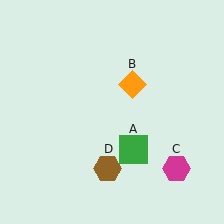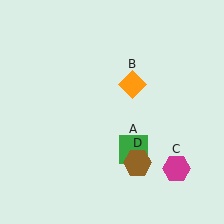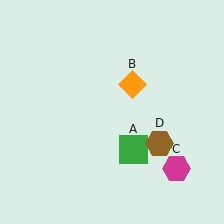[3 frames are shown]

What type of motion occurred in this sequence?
The brown hexagon (object D) rotated counterclockwise around the center of the scene.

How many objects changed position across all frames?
1 object changed position: brown hexagon (object D).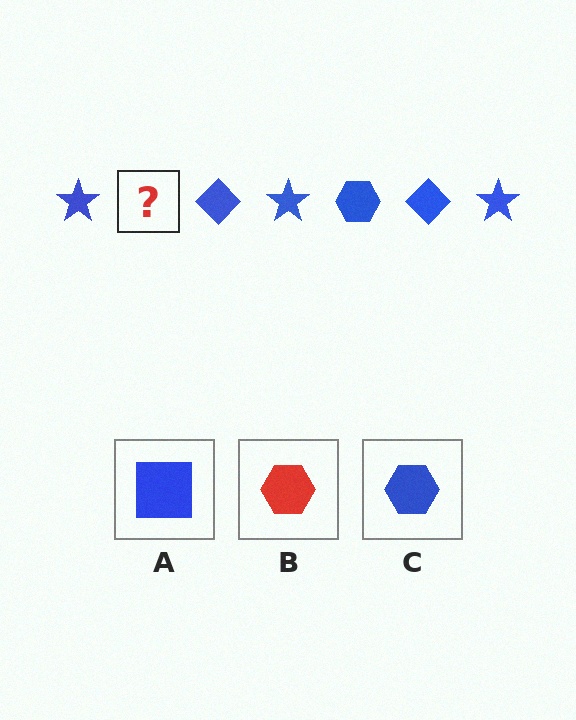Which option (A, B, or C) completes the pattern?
C.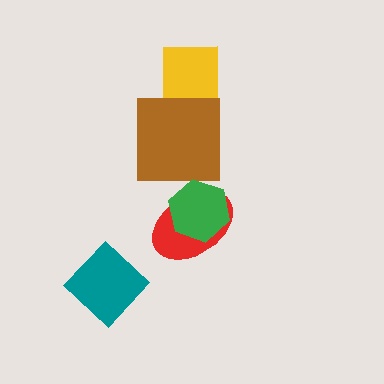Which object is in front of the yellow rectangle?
The brown square is in front of the yellow rectangle.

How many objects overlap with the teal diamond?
0 objects overlap with the teal diamond.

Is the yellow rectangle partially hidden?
Yes, it is partially covered by another shape.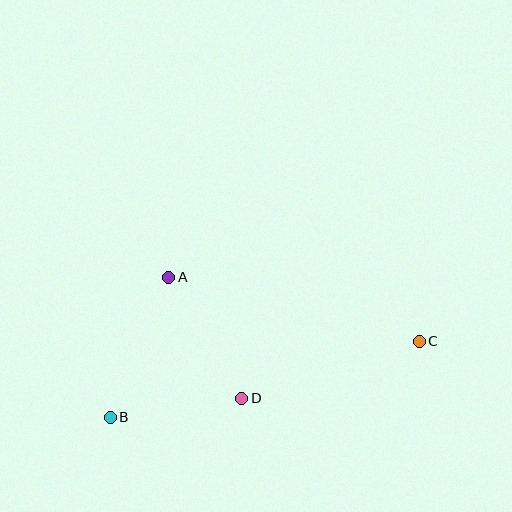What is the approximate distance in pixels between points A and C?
The distance between A and C is approximately 259 pixels.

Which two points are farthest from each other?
Points B and C are farthest from each other.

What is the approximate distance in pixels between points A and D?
The distance between A and D is approximately 141 pixels.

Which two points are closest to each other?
Points B and D are closest to each other.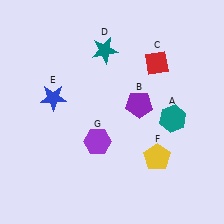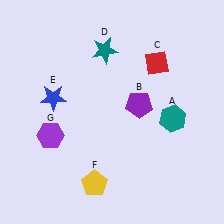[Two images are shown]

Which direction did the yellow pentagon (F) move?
The yellow pentagon (F) moved left.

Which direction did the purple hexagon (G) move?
The purple hexagon (G) moved left.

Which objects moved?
The objects that moved are: the yellow pentagon (F), the purple hexagon (G).